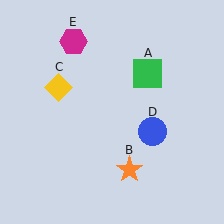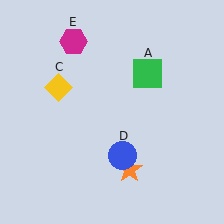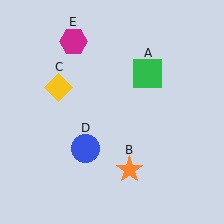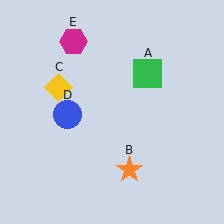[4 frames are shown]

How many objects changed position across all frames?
1 object changed position: blue circle (object D).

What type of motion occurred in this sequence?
The blue circle (object D) rotated clockwise around the center of the scene.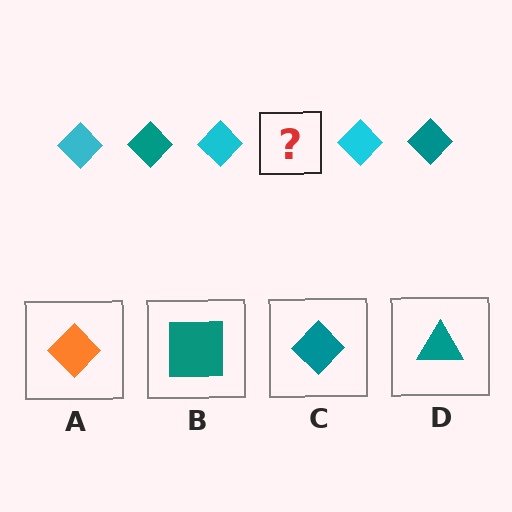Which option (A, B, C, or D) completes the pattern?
C.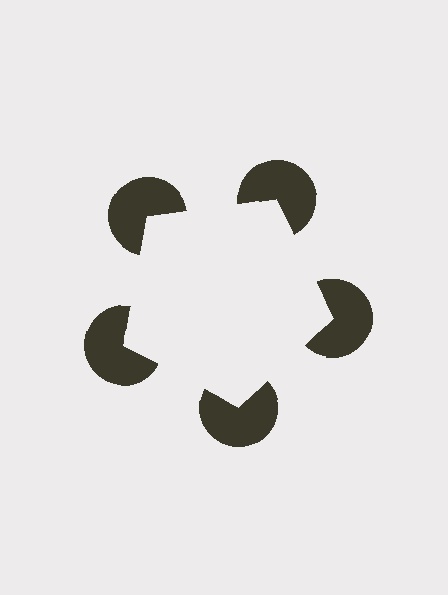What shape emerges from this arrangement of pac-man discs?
An illusory pentagon — its edges are inferred from the aligned wedge cuts in the pac-man discs, not physically drawn.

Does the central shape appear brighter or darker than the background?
It typically appears slightly brighter than the background, even though no actual brightness change is drawn.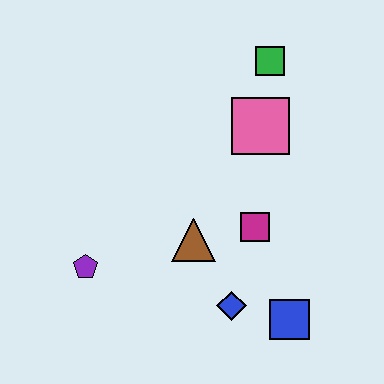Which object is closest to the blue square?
The blue diamond is closest to the blue square.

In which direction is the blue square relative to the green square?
The blue square is below the green square.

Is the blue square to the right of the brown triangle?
Yes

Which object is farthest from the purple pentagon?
The green square is farthest from the purple pentagon.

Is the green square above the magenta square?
Yes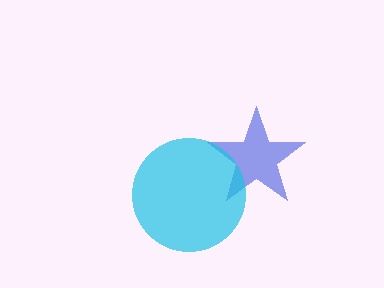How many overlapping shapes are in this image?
There are 2 overlapping shapes in the image.